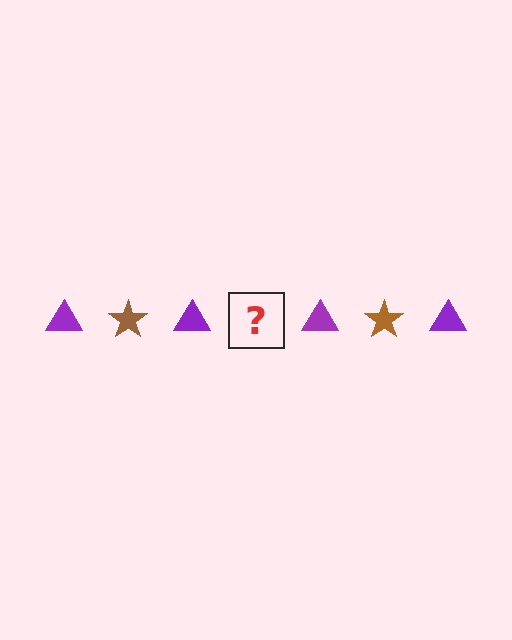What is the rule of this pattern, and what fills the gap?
The rule is that the pattern alternates between purple triangle and brown star. The gap should be filled with a brown star.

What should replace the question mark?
The question mark should be replaced with a brown star.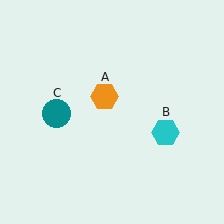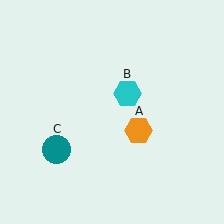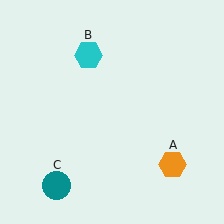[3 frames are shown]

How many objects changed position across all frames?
3 objects changed position: orange hexagon (object A), cyan hexagon (object B), teal circle (object C).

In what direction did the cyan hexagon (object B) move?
The cyan hexagon (object B) moved up and to the left.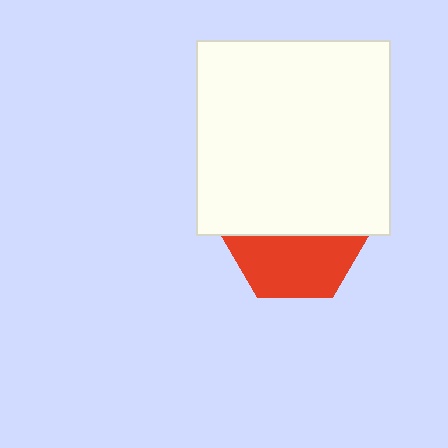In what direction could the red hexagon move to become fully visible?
The red hexagon could move down. That would shift it out from behind the white square entirely.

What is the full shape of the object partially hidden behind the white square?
The partially hidden object is a red hexagon.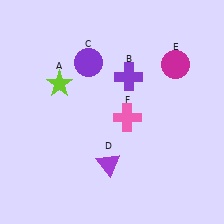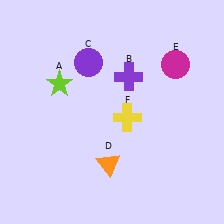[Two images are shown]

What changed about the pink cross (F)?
In Image 1, F is pink. In Image 2, it changed to yellow.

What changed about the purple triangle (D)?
In Image 1, D is purple. In Image 2, it changed to orange.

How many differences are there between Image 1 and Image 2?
There are 2 differences between the two images.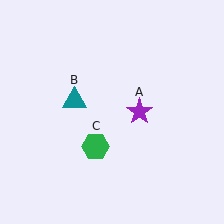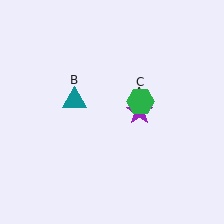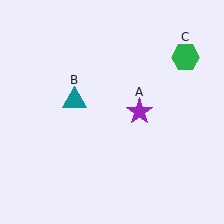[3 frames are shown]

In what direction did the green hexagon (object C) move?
The green hexagon (object C) moved up and to the right.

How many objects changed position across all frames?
1 object changed position: green hexagon (object C).